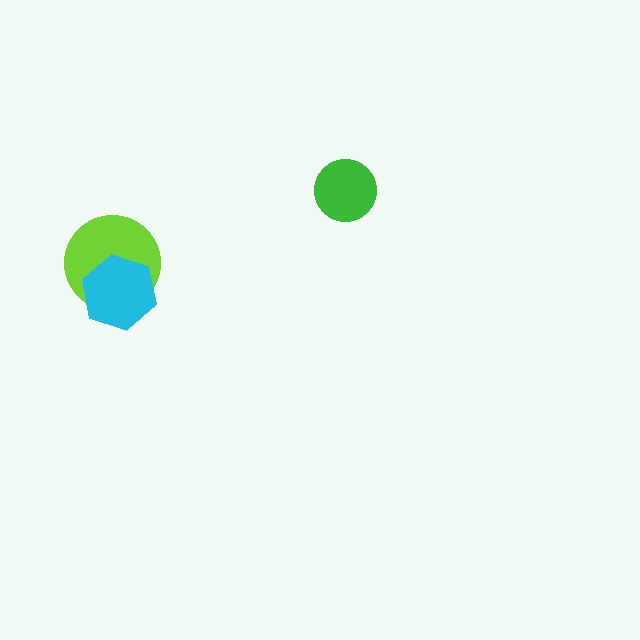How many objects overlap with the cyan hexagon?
1 object overlaps with the cyan hexagon.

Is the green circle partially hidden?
No, no other shape covers it.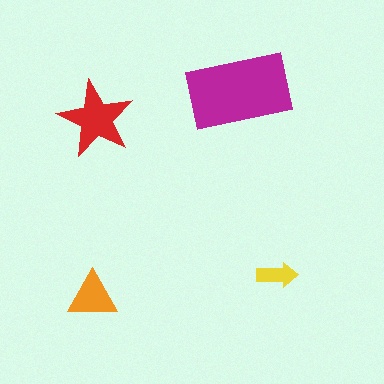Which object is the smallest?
The yellow arrow.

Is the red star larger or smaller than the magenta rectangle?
Smaller.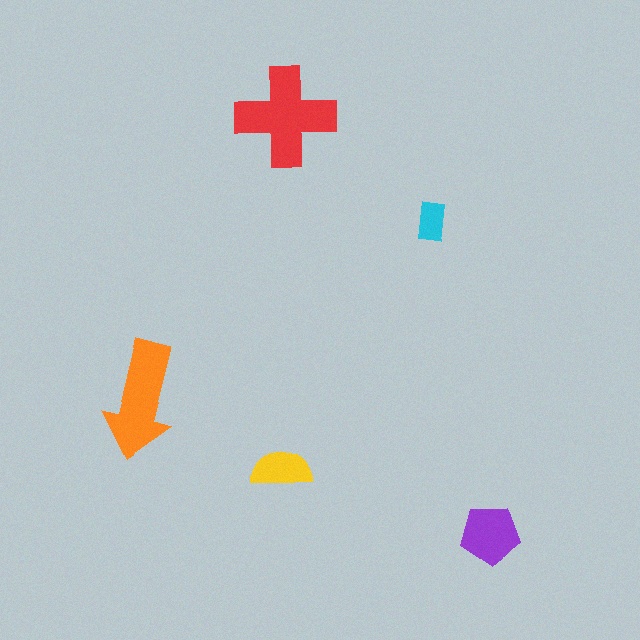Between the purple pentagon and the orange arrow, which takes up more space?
The orange arrow.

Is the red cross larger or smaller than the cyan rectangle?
Larger.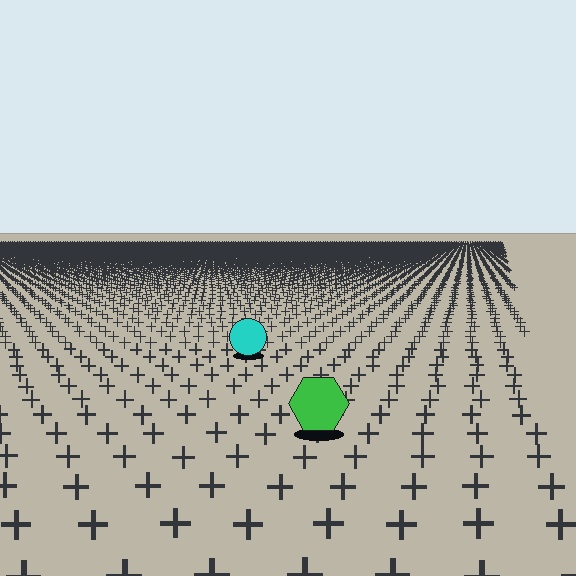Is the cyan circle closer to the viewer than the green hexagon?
No. The green hexagon is closer — you can tell from the texture gradient: the ground texture is coarser near it.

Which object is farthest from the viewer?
The cyan circle is farthest from the viewer. It appears smaller and the ground texture around it is denser.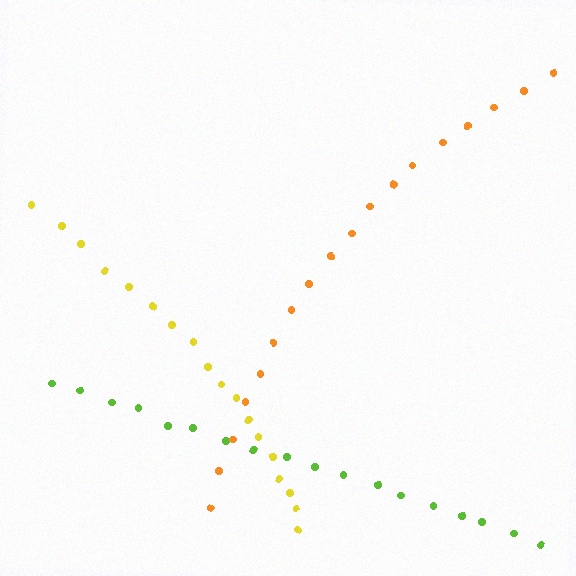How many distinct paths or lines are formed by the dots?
There are 3 distinct paths.